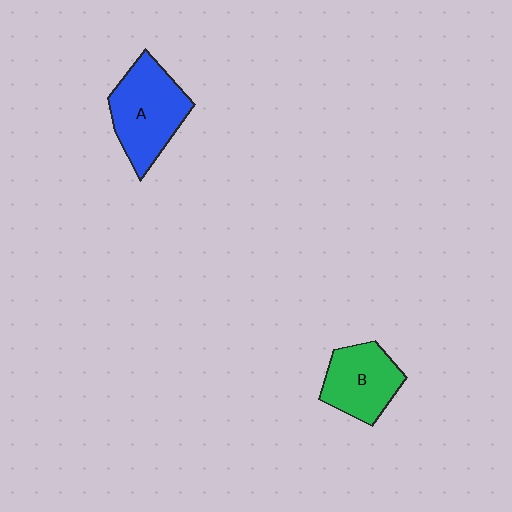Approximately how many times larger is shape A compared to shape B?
Approximately 1.3 times.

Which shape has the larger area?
Shape A (blue).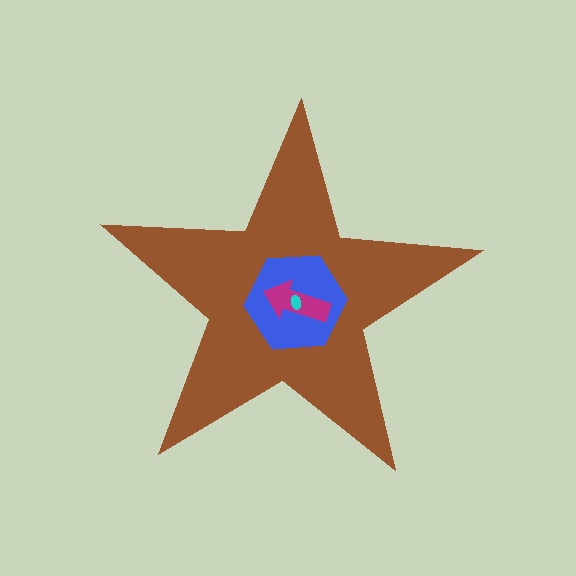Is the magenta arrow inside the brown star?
Yes.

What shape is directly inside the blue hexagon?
The magenta arrow.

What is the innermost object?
The cyan ellipse.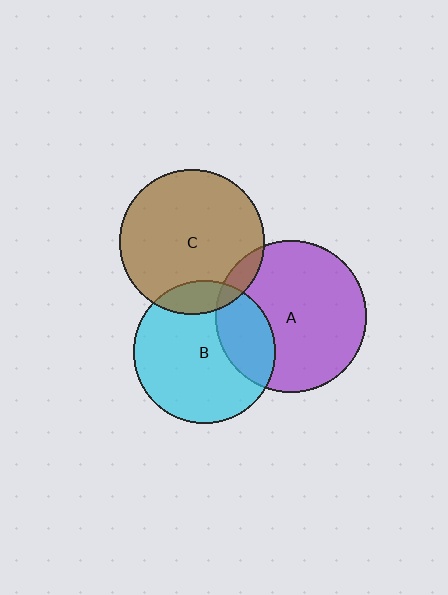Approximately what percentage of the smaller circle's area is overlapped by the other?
Approximately 15%.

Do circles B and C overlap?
Yes.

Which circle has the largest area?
Circle A (purple).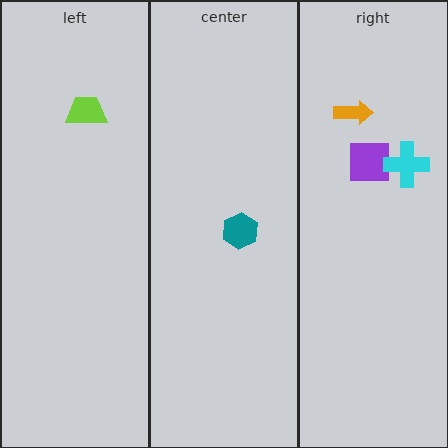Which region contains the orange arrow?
The right region.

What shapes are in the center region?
The teal hexagon.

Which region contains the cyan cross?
The right region.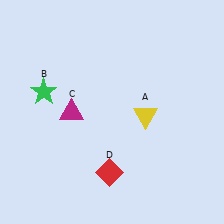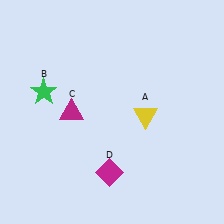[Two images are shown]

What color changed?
The diamond (D) changed from red in Image 1 to magenta in Image 2.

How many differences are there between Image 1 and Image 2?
There is 1 difference between the two images.